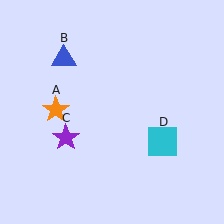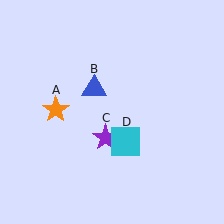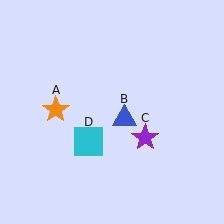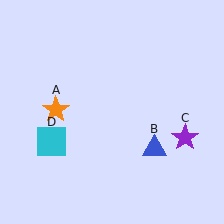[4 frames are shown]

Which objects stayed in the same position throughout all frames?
Orange star (object A) remained stationary.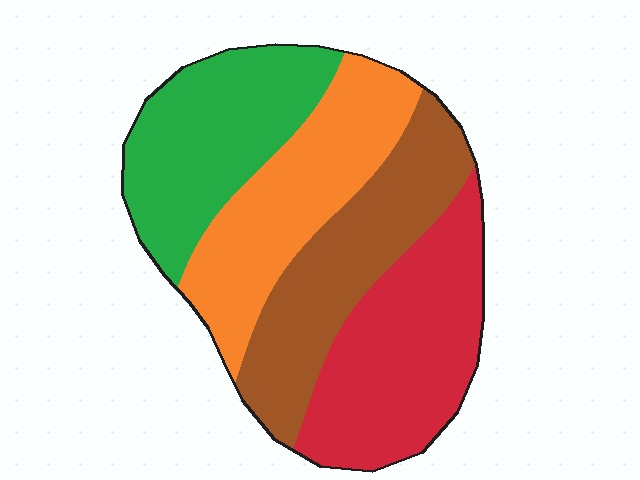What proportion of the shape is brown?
Brown takes up about one quarter (1/4) of the shape.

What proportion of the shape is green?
Green covers about 25% of the shape.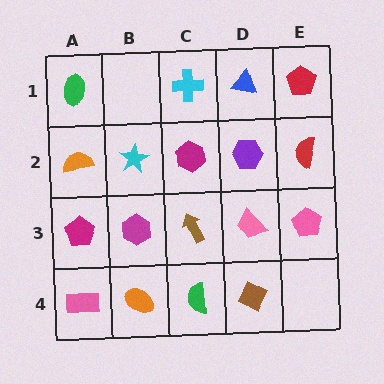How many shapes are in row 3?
5 shapes.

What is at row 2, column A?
An orange semicircle.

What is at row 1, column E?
A red pentagon.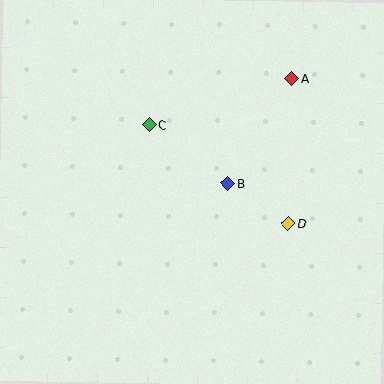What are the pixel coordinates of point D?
Point D is at (288, 223).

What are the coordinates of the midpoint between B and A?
The midpoint between B and A is at (260, 131).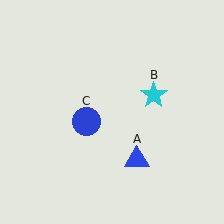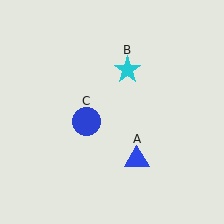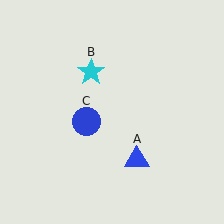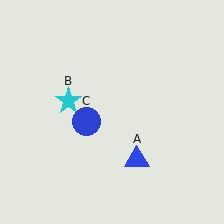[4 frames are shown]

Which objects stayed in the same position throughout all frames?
Blue triangle (object A) and blue circle (object C) remained stationary.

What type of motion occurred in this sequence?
The cyan star (object B) rotated counterclockwise around the center of the scene.